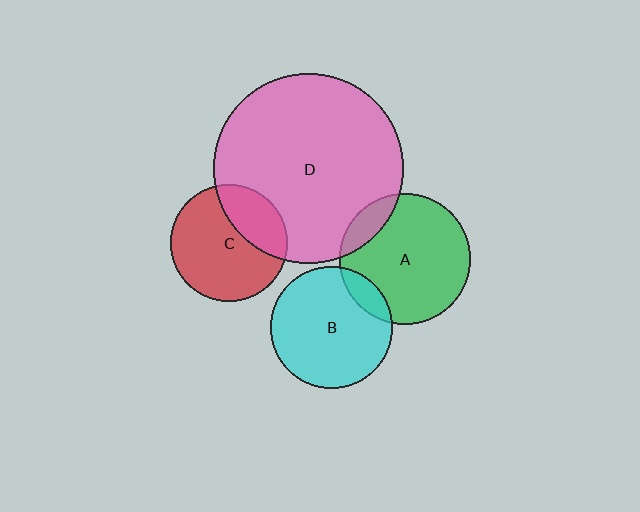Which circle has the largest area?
Circle D (pink).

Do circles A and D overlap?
Yes.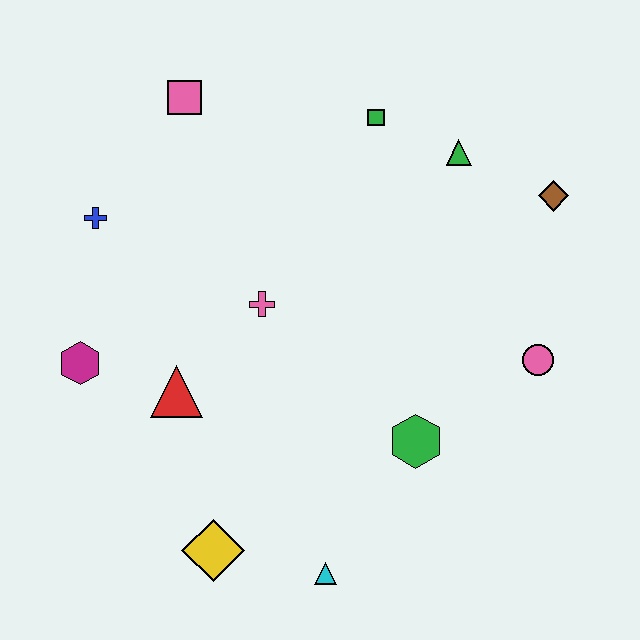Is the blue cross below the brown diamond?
Yes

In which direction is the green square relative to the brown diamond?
The green square is to the left of the brown diamond.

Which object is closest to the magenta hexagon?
The red triangle is closest to the magenta hexagon.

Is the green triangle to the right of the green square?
Yes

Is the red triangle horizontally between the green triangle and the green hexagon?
No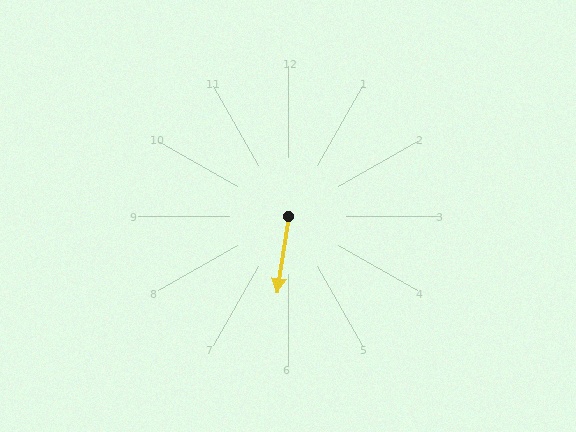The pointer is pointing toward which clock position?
Roughly 6 o'clock.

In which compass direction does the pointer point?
South.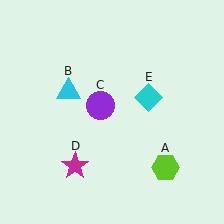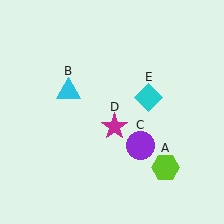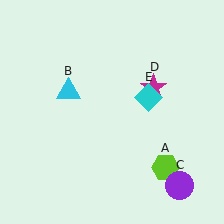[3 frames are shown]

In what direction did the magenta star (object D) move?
The magenta star (object D) moved up and to the right.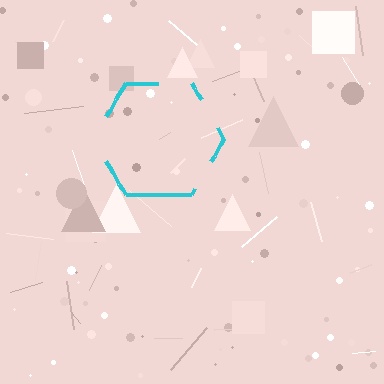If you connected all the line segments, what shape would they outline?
They would outline a hexagon.